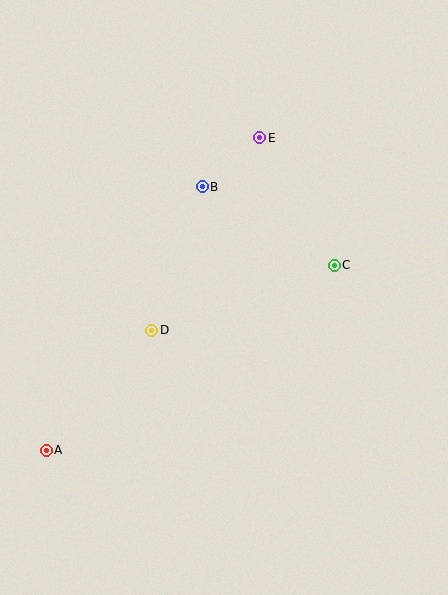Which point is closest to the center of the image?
Point D at (152, 330) is closest to the center.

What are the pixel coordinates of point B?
Point B is at (202, 187).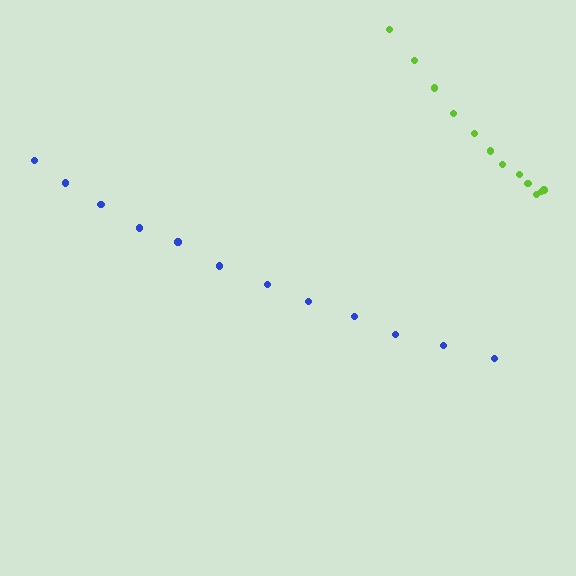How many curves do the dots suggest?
There are 2 distinct paths.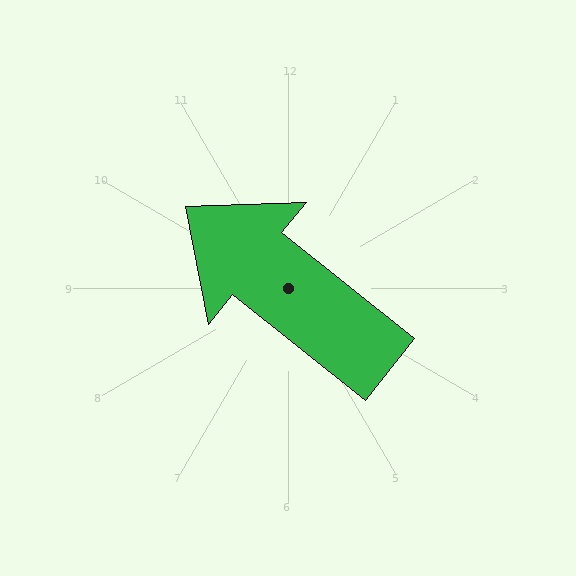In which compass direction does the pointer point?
Northwest.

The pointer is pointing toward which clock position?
Roughly 10 o'clock.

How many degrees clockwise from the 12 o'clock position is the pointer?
Approximately 309 degrees.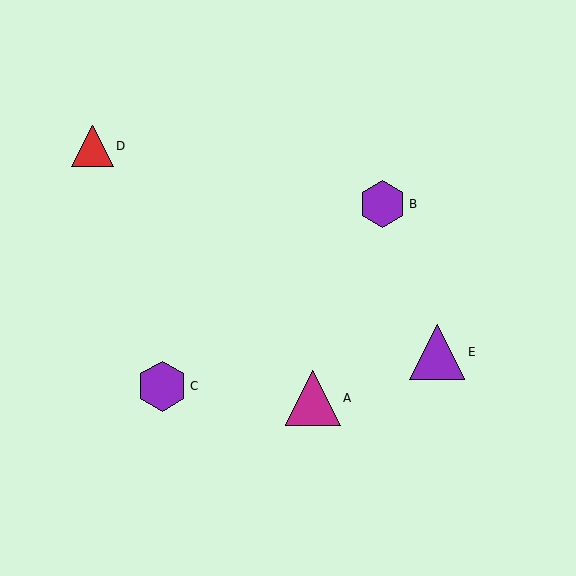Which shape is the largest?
The magenta triangle (labeled A) is the largest.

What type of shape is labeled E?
Shape E is a purple triangle.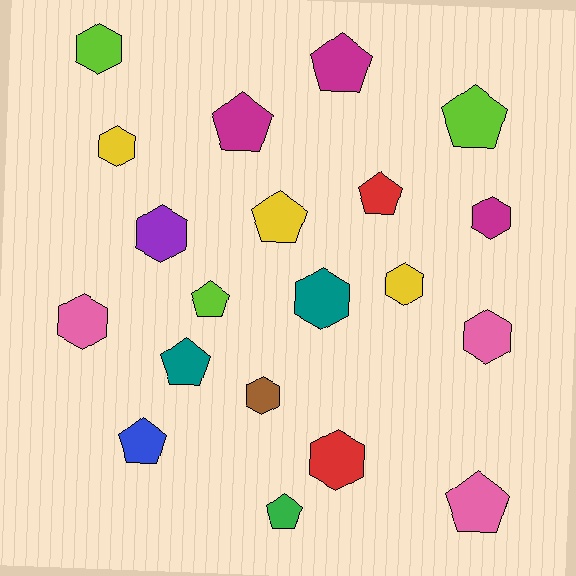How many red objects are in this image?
There are 2 red objects.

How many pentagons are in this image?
There are 10 pentagons.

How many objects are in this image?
There are 20 objects.